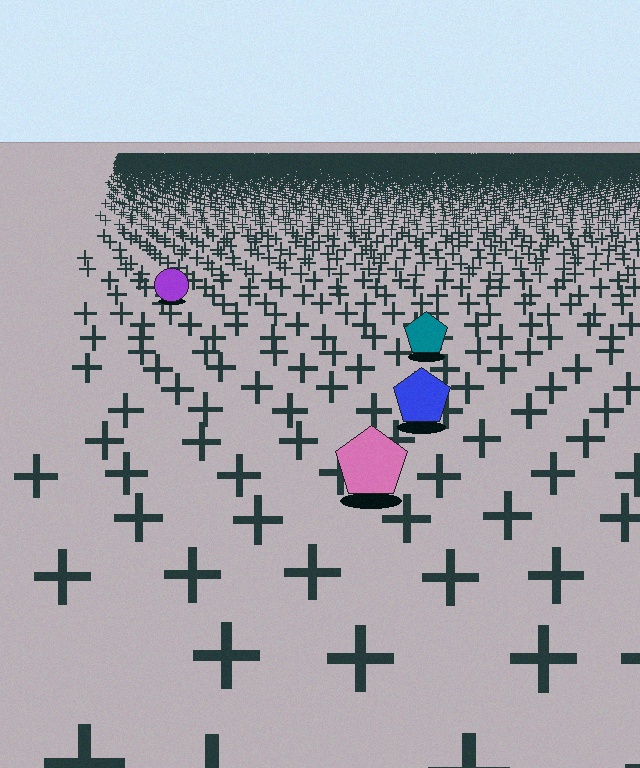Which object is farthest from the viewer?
The purple circle is farthest from the viewer. It appears smaller and the ground texture around it is denser.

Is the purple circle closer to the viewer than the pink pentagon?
No. The pink pentagon is closer — you can tell from the texture gradient: the ground texture is coarser near it.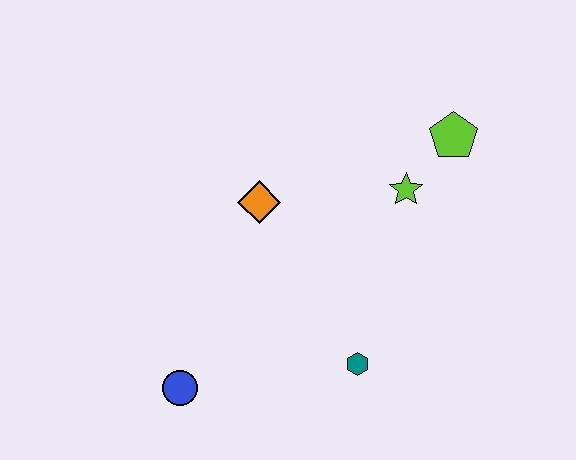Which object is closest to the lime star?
The lime pentagon is closest to the lime star.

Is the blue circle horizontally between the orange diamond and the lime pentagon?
No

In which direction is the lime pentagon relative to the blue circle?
The lime pentagon is to the right of the blue circle.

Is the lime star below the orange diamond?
No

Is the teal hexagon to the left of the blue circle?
No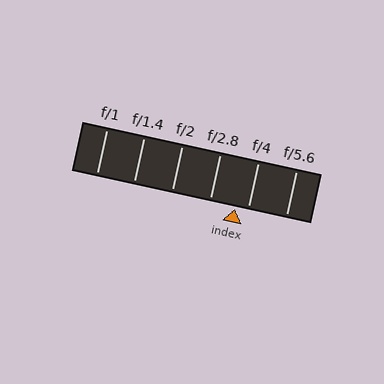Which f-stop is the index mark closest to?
The index mark is closest to f/4.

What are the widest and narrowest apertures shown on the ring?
The widest aperture shown is f/1 and the narrowest is f/5.6.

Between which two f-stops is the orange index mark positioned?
The index mark is between f/2.8 and f/4.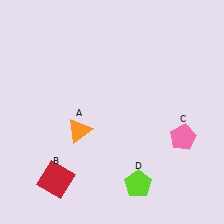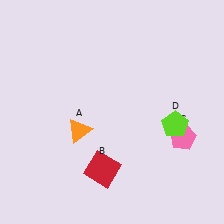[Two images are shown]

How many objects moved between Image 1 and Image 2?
2 objects moved between the two images.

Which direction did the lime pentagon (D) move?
The lime pentagon (D) moved up.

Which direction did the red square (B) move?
The red square (B) moved right.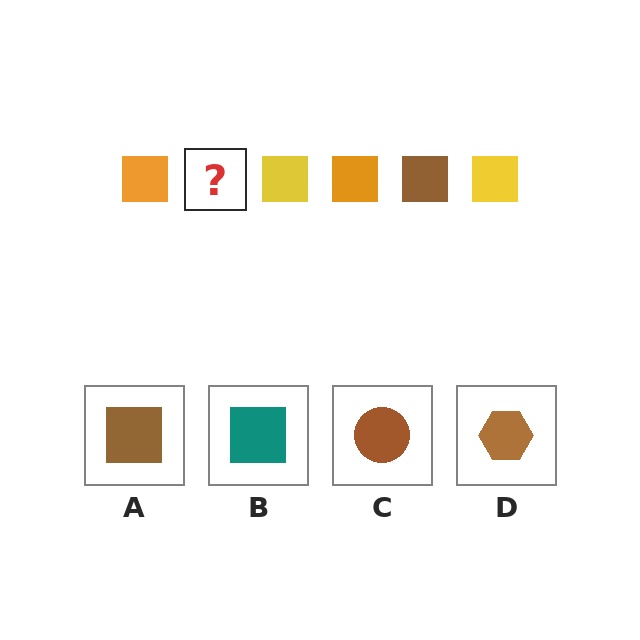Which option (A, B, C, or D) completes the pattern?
A.